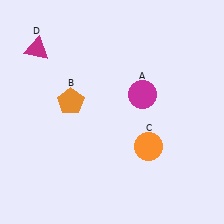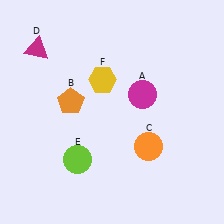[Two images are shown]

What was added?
A lime circle (E), a yellow hexagon (F) were added in Image 2.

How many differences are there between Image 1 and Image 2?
There are 2 differences between the two images.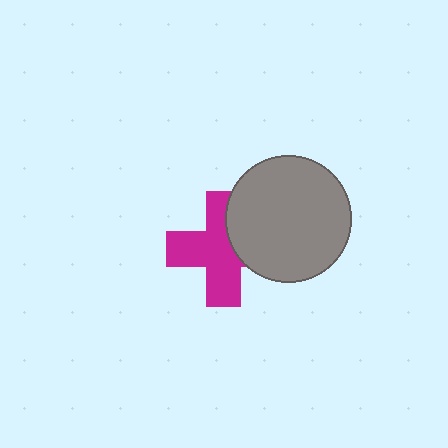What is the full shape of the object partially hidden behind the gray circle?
The partially hidden object is a magenta cross.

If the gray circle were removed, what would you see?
You would see the complete magenta cross.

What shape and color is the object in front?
The object in front is a gray circle.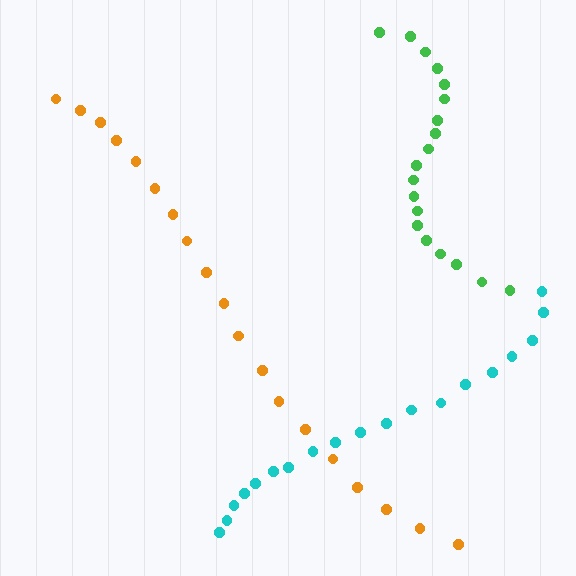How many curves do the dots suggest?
There are 3 distinct paths.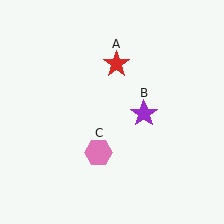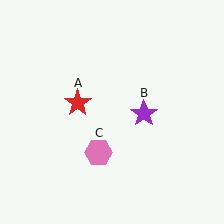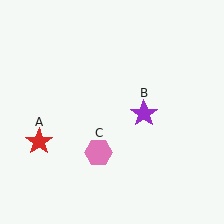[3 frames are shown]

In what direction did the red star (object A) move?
The red star (object A) moved down and to the left.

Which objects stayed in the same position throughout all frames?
Purple star (object B) and pink hexagon (object C) remained stationary.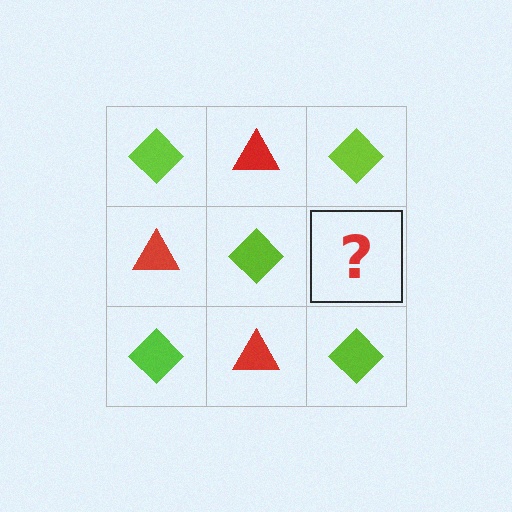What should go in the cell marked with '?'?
The missing cell should contain a red triangle.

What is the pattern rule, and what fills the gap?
The rule is that it alternates lime diamond and red triangle in a checkerboard pattern. The gap should be filled with a red triangle.